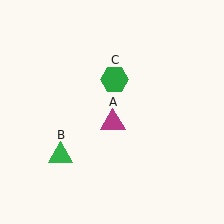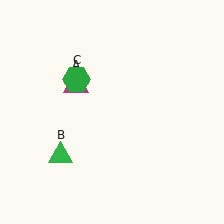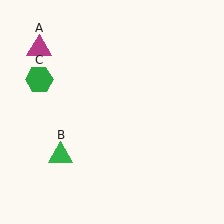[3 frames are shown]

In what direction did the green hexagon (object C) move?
The green hexagon (object C) moved left.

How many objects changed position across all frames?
2 objects changed position: magenta triangle (object A), green hexagon (object C).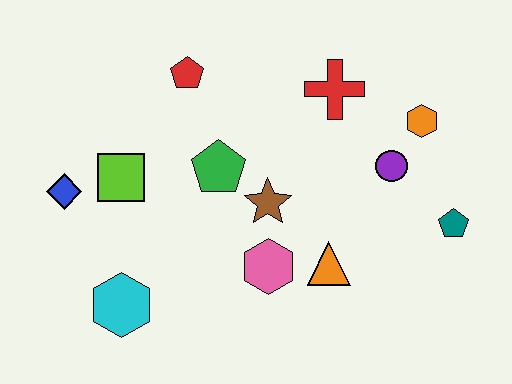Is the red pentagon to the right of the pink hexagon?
No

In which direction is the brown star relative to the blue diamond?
The brown star is to the right of the blue diamond.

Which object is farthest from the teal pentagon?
The blue diamond is farthest from the teal pentagon.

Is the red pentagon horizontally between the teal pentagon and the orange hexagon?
No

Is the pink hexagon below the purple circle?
Yes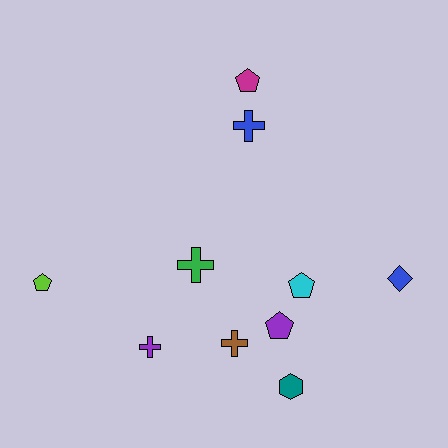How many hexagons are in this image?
There is 1 hexagon.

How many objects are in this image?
There are 10 objects.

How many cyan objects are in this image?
There is 1 cyan object.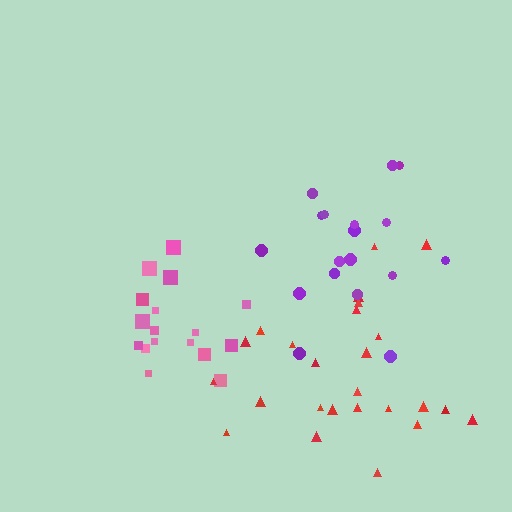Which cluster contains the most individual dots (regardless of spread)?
Red (25).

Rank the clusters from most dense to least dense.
pink, purple, red.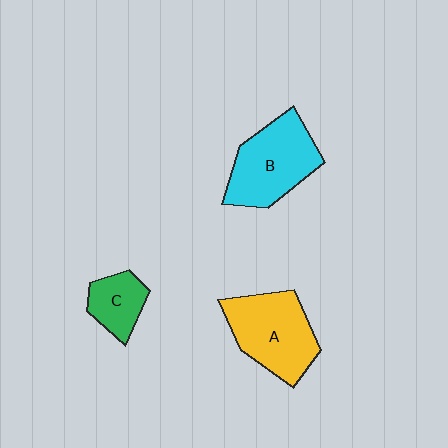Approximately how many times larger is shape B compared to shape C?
Approximately 2.0 times.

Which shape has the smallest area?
Shape C (green).